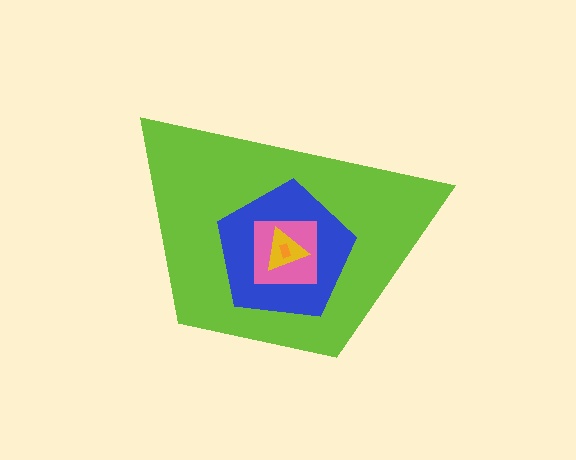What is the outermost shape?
The lime trapezoid.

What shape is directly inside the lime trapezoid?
The blue pentagon.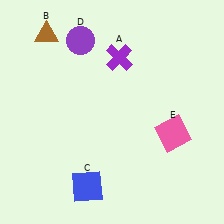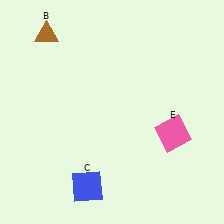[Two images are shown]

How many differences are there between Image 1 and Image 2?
There are 2 differences between the two images.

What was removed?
The purple circle (D), the purple cross (A) were removed in Image 2.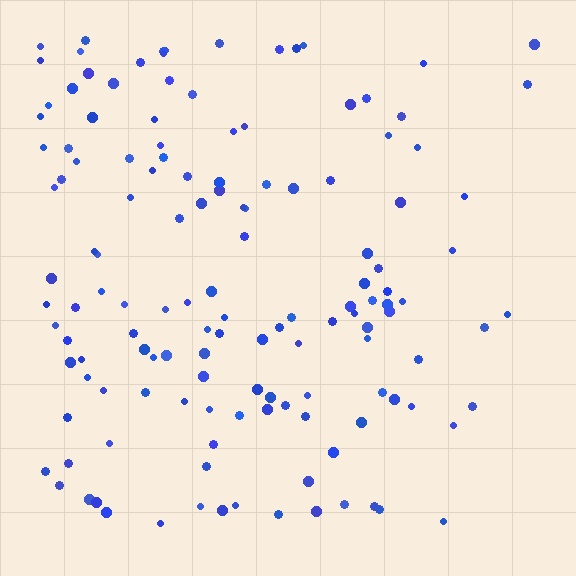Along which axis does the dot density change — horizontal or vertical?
Horizontal.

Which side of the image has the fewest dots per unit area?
The right.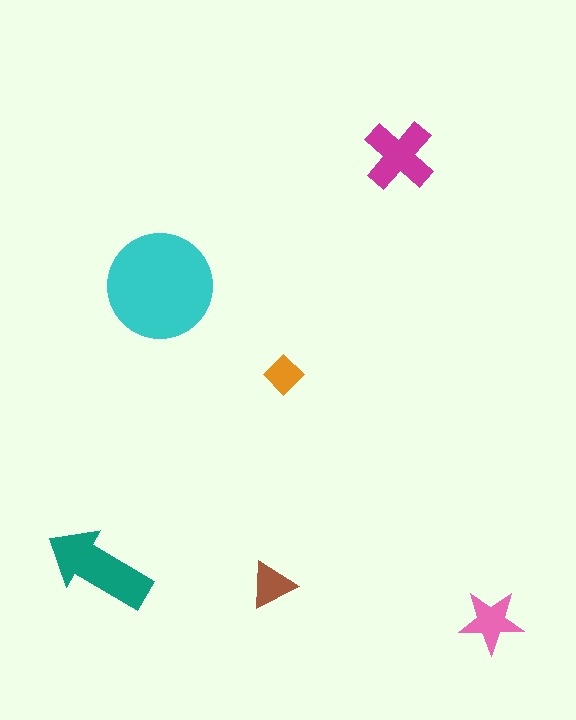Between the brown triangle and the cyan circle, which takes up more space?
The cyan circle.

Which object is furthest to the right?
The pink star is rightmost.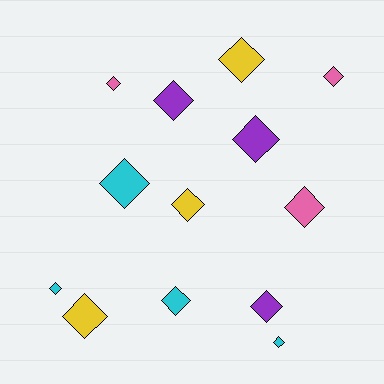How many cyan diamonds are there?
There are 4 cyan diamonds.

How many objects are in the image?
There are 13 objects.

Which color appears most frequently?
Cyan, with 4 objects.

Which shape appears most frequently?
Diamond, with 13 objects.